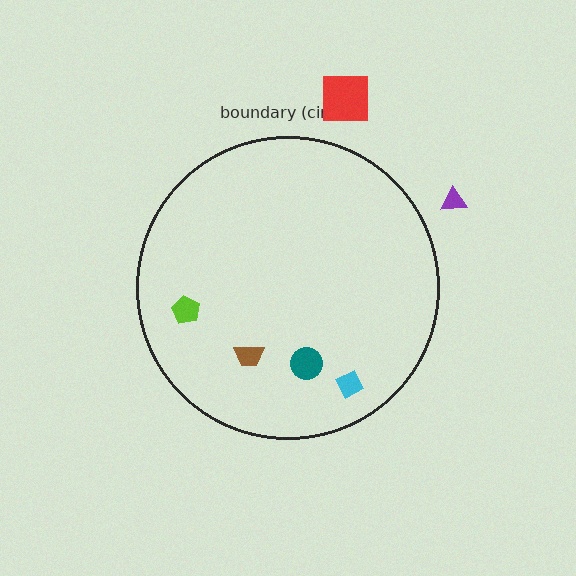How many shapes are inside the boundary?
4 inside, 2 outside.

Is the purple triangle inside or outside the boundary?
Outside.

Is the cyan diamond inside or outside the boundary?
Inside.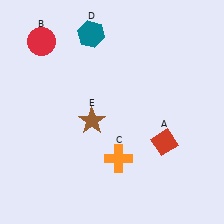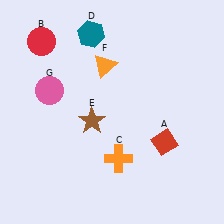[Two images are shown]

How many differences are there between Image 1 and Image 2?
There are 2 differences between the two images.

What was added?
An orange triangle (F), a pink circle (G) were added in Image 2.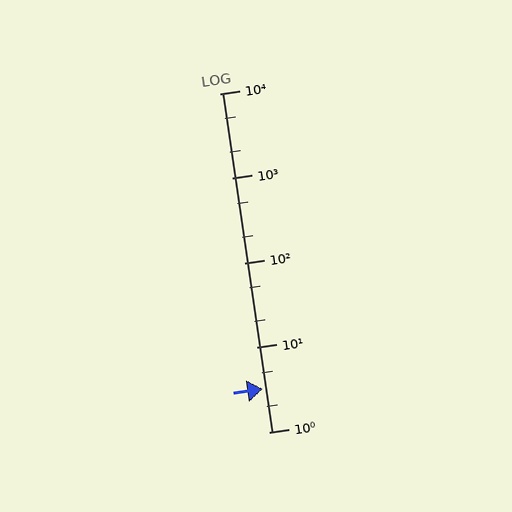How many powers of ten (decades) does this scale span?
The scale spans 4 decades, from 1 to 10000.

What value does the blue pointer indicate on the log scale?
The pointer indicates approximately 3.2.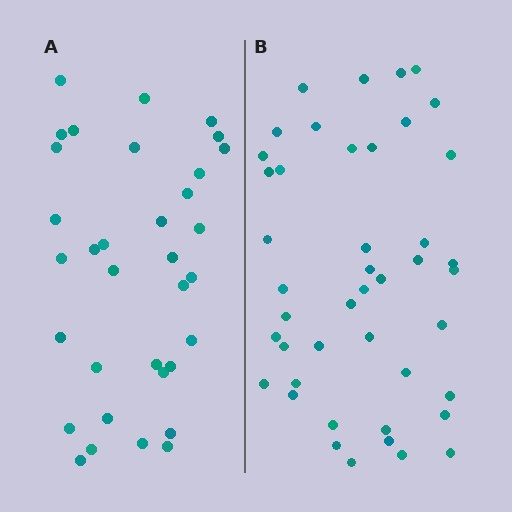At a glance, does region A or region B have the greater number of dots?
Region B (the right region) has more dots.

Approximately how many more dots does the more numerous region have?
Region B has roughly 10 or so more dots than region A.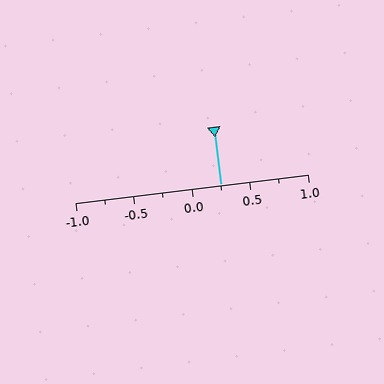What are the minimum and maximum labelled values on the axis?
The axis runs from -1.0 to 1.0.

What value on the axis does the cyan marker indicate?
The marker indicates approximately 0.25.